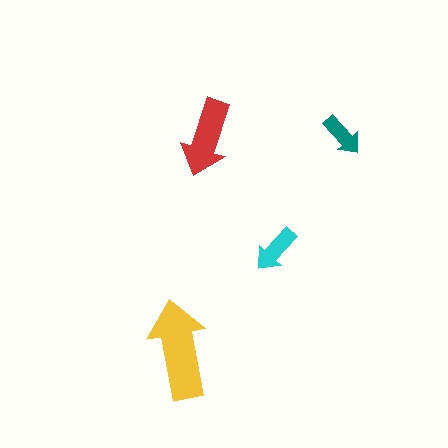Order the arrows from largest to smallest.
the yellow one, the red one, the cyan one, the teal one.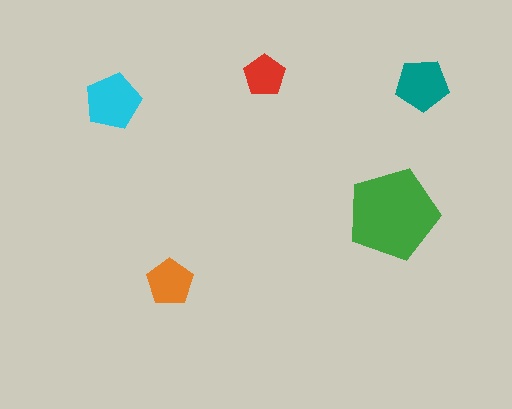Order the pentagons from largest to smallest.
the green one, the cyan one, the teal one, the orange one, the red one.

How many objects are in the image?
There are 5 objects in the image.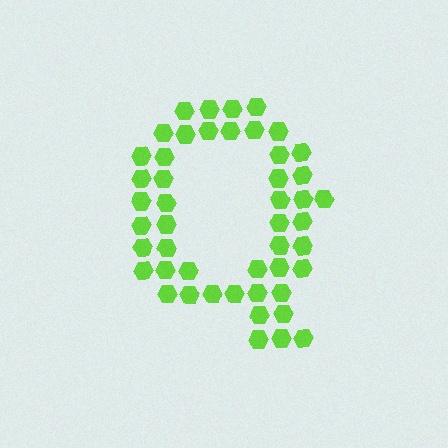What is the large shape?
The large shape is the letter Q.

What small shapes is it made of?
It is made of small hexagons.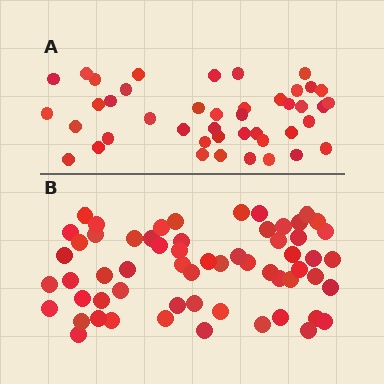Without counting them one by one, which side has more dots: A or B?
Region B (the bottom region) has more dots.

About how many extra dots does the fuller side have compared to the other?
Region B has approximately 15 more dots than region A.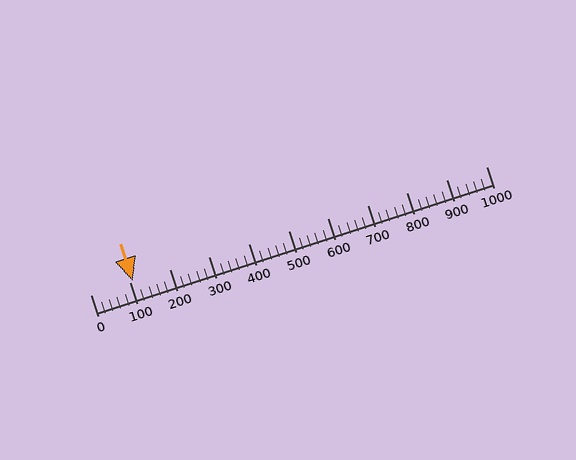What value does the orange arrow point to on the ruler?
The orange arrow points to approximately 107.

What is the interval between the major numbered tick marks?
The major tick marks are spaced 100 units apart.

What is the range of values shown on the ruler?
The ruler shows values from 0 to 1000.